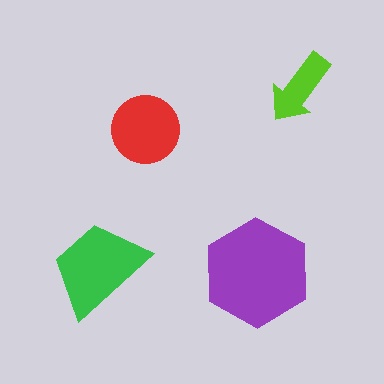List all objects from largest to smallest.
The purple hexagon, the green trapezoid, the red circle, the lime arrow.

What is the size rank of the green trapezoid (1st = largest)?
2nd.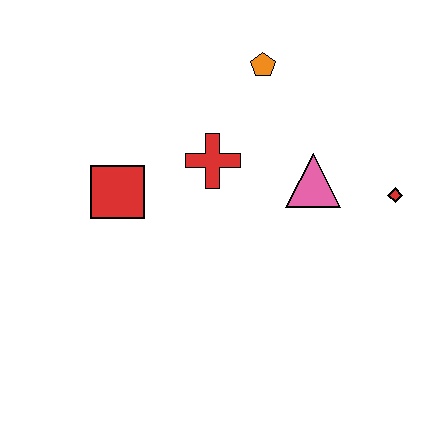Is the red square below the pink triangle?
Yes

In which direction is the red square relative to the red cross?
The red square is to the left of the red cross.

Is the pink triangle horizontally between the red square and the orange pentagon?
No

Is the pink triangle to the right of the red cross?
Yes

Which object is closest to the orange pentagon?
The red cross is closest to the orange pentagon.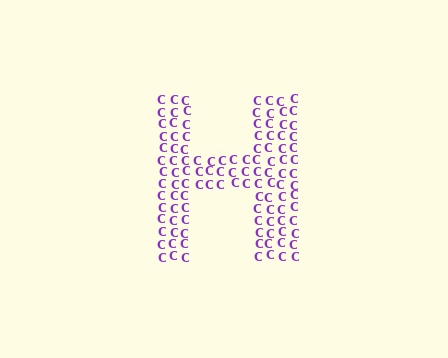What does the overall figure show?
The overall figure shows the letter H.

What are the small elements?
The small elements are letter C's.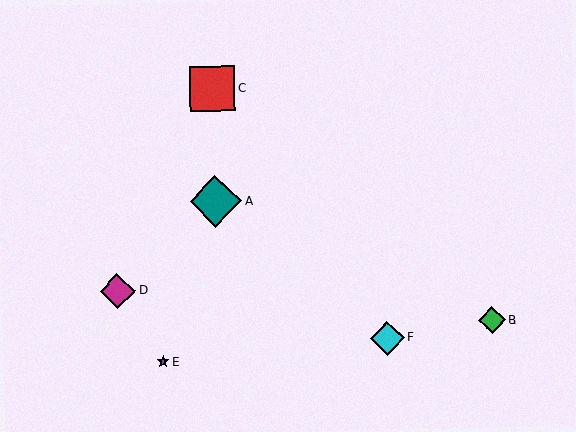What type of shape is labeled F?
Shape F is a cyan diamond.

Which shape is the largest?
The teal diamond (labeled A) is the largest.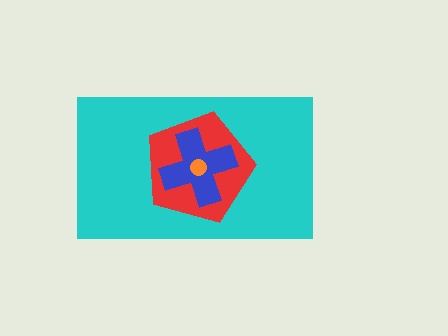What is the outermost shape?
The cyan rectangle.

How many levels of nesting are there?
4.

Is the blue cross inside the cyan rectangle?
Yes.